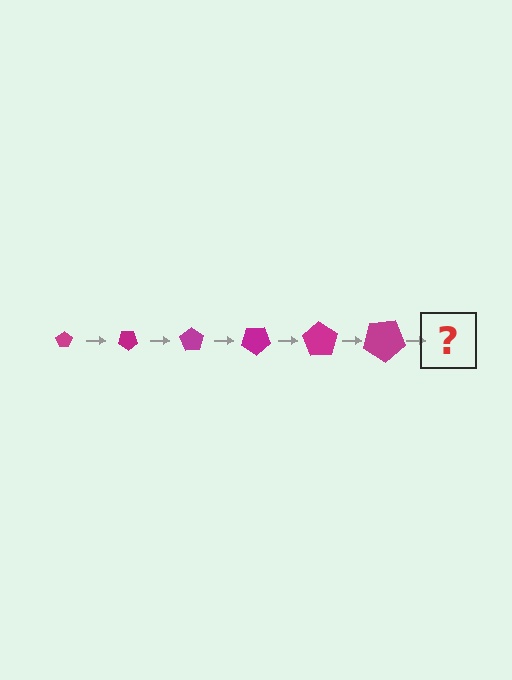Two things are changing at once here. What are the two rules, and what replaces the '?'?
The two rules are that the pentagon grows larger each step and it rotates 35 degrees each step. The '?' should be a pentagon, larger than the previous one and rotated 210 degrees from the start.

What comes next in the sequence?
The next element should be a pentagon, larger than the previous one and rotated 210 degrees from the start.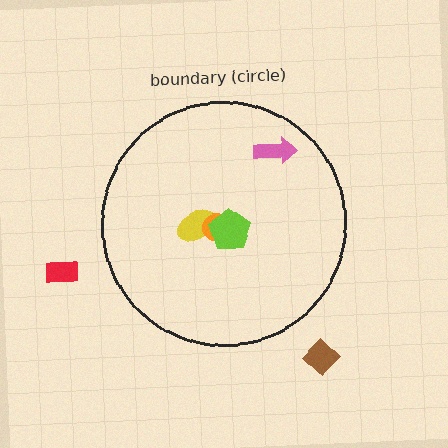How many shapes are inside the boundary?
4 inside, 2 outside.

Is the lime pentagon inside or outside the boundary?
Inside.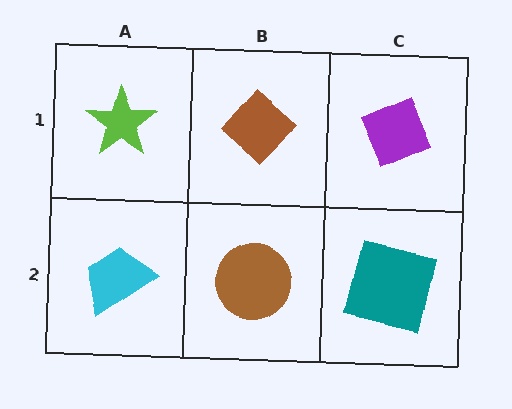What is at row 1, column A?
A lime star.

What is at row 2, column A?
A cyan trapezoid.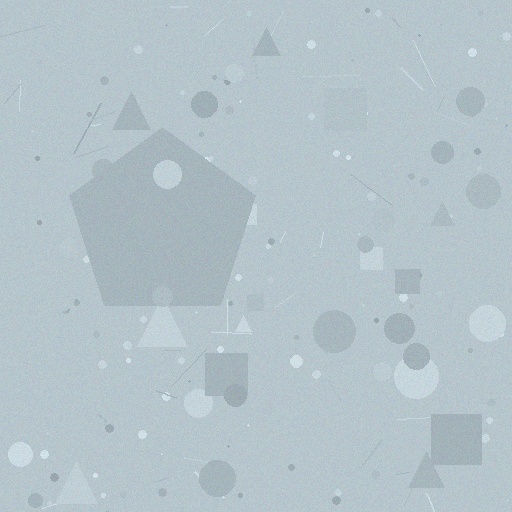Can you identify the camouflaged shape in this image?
The camouflaged shape is a pentagon.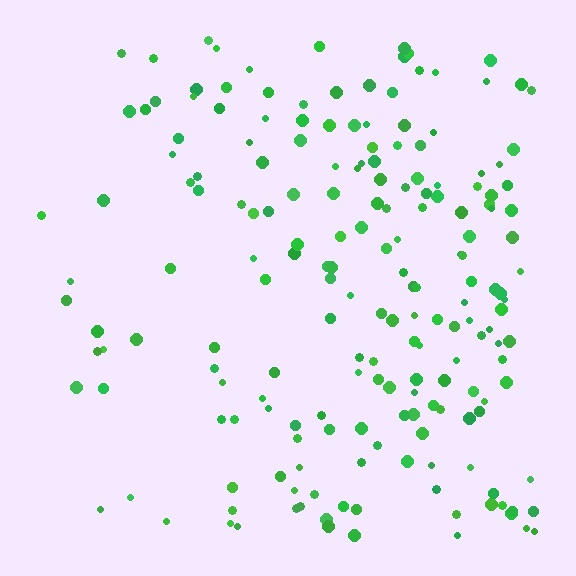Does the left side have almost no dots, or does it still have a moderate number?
Still a moderate number, just noticeably fewer than the right.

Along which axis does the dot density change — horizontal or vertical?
Horizontal.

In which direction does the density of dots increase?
From left to right, with the right side densest.